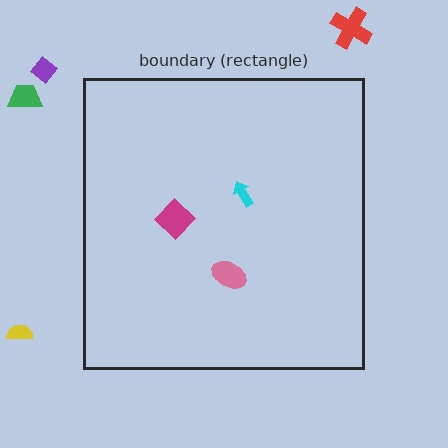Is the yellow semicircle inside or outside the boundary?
Outside.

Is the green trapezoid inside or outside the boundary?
Outside.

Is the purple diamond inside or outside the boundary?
Outside.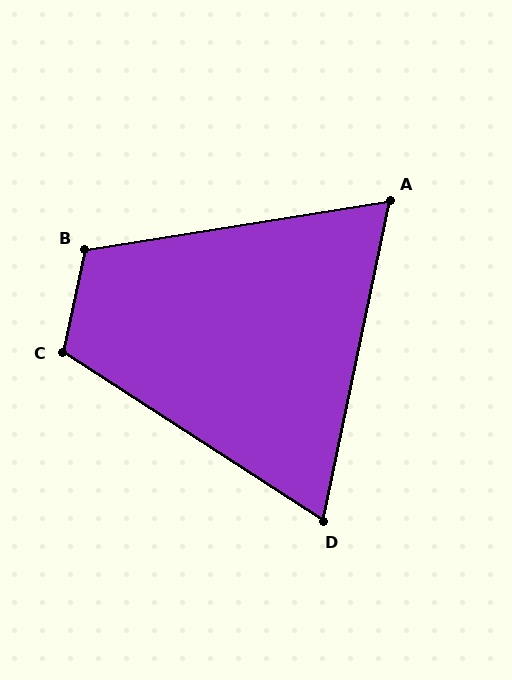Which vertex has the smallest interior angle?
D, at approximately 69 degrees.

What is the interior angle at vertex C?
Approximately 111 degrees (obtuse).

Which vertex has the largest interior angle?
B, at approximately 111 degrees.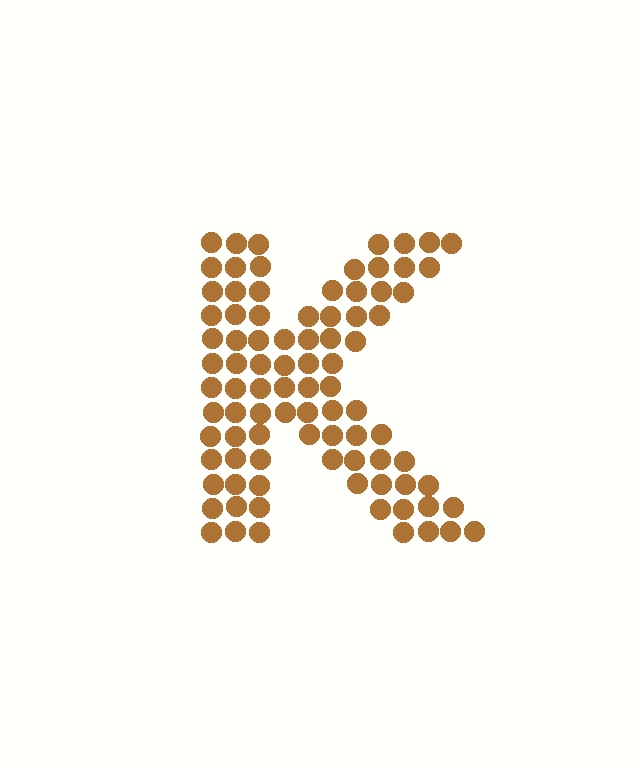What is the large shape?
The large shape is the letter K.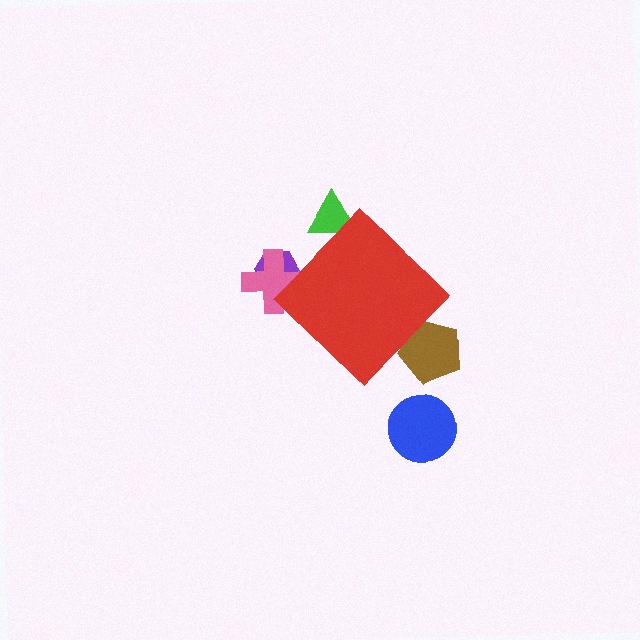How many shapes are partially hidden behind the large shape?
4 shapes are partially hidden.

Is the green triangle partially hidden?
Yes, the green triangle is partially hidden behind the red diamond.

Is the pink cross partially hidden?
Yes, the pink cross is partially hidden behind the red diamond.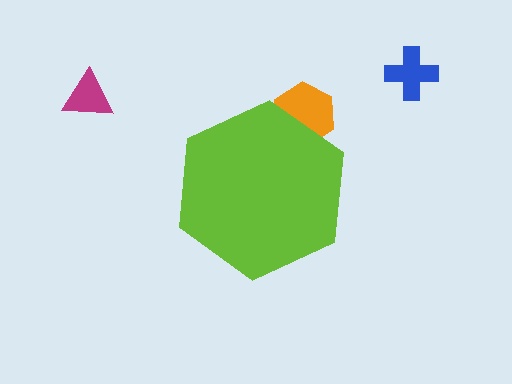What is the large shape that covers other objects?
A lime hexagon.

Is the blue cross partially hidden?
No, the blue cross is fully visible.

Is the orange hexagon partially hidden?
Yes, the orange hexagon is partially hidden behind the lime hexagon.